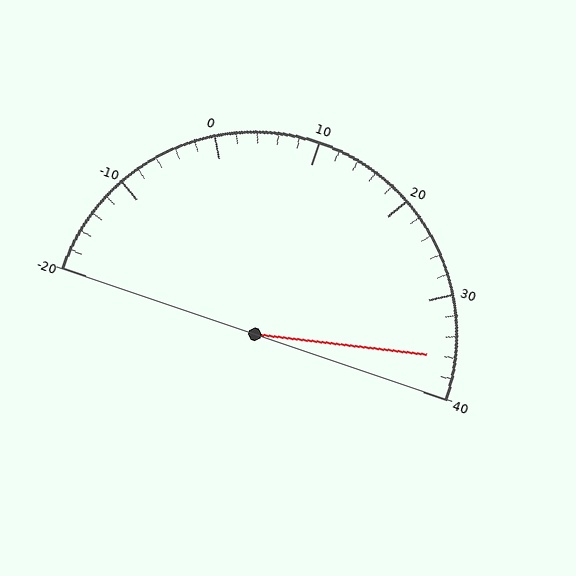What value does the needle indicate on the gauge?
The needle indicates approximately 36.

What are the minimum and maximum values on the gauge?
The gauge ranges from -20 to 40.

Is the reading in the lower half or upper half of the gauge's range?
The reading is in the upper half of the range (-20 to 40).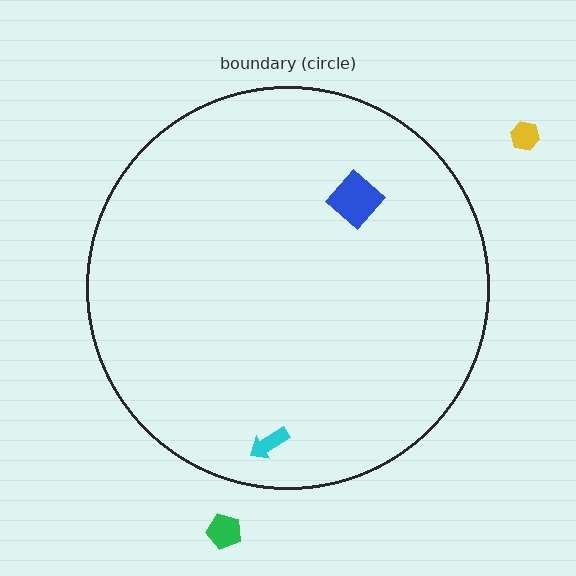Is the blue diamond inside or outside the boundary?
Inside.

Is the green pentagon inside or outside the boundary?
Outside.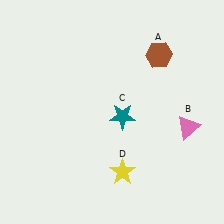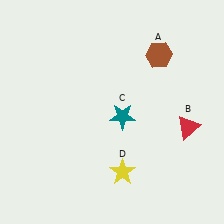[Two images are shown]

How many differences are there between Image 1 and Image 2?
There is 1 difference between the two images.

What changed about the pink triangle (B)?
In Image 1, B is pink. In Image 2, it changed to red.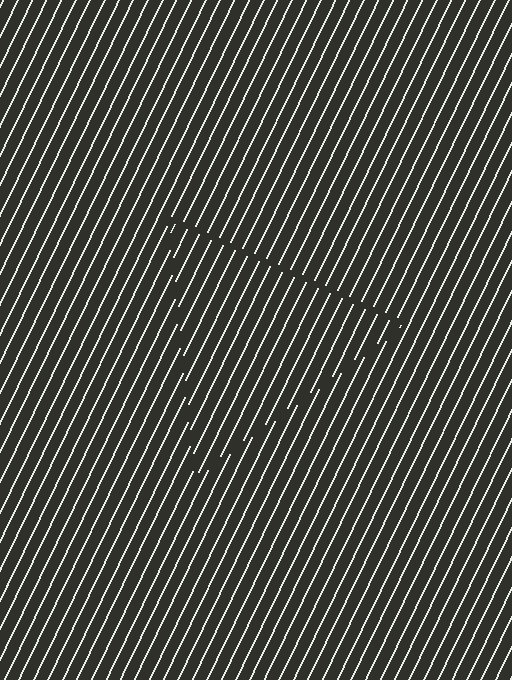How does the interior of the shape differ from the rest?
The interior of the shape contains the same grating, shifted by half a period — the contour is defined by the phase discontinuity where line-ends from the inner and outer gratings abut.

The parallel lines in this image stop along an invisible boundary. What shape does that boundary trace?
An illusory triangle. The interior of the shape contains the same grating, shifted by half a period — the contour is defined by the phase discontinuity where line-ends from the inner and outer gratings abut.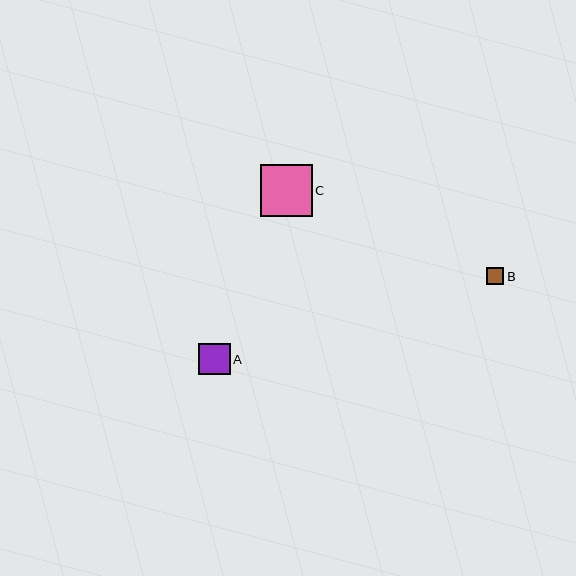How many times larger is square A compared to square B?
Square A is approximately 1.8 times the size of square B.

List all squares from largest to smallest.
From largest to smallest: C, A, B.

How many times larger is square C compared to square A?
Square C is approximately 1.7 times the size of square A.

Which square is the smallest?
Square B is the smallest with a size of approximately 18 pixels.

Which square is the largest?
Square C is the largest with a size of approximately 52 pixels.